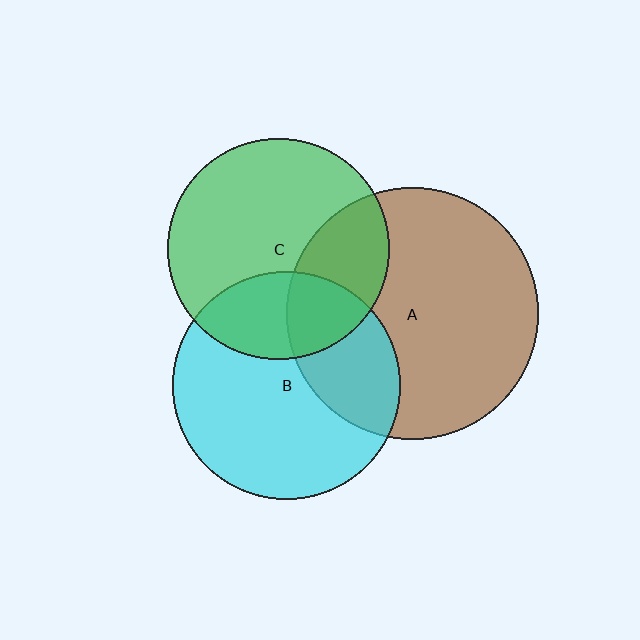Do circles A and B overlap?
Yes.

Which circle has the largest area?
Circle A (brown).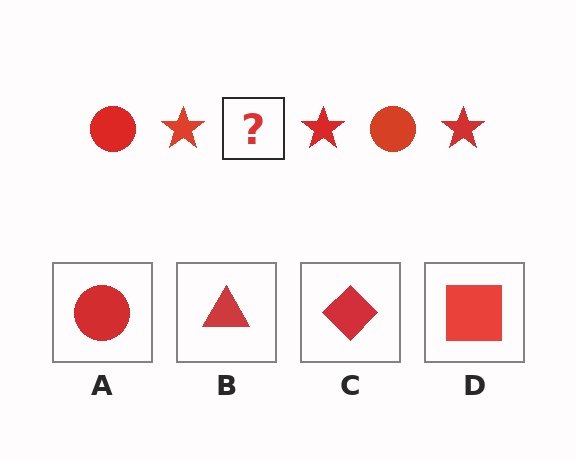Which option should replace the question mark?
Option A.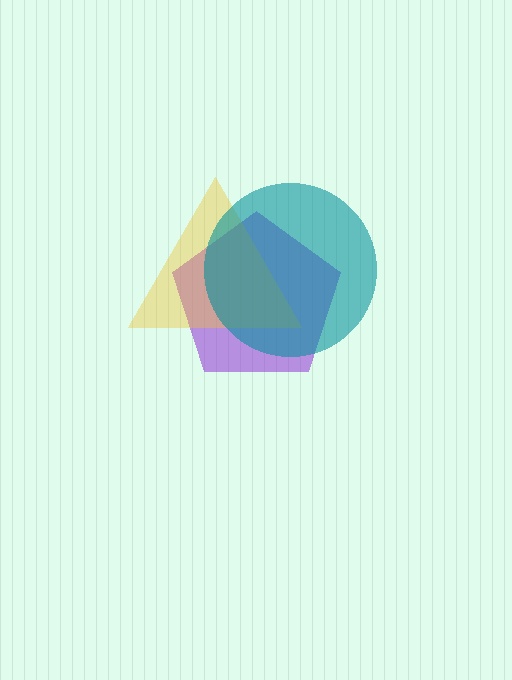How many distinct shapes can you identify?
There are 3 distinct shapes: a purple pentagon, a yellow triangle, a teal circle.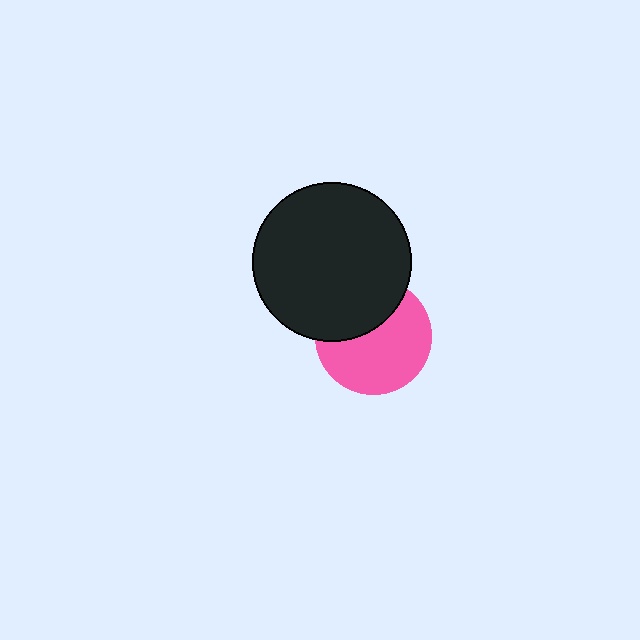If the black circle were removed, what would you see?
You would see the complete pink circle.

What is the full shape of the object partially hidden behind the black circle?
The partially hidden object is a pink circle.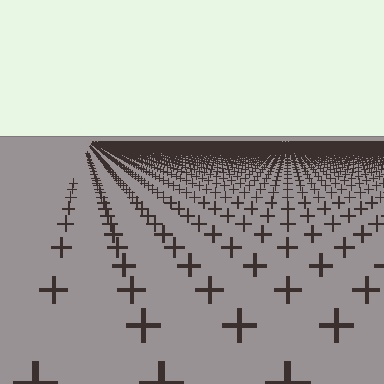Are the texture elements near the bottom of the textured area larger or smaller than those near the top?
Larger. Near the bottom, elements are closer to the viewer and appear at a bigger on-screen size.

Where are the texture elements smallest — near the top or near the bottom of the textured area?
Near the top.